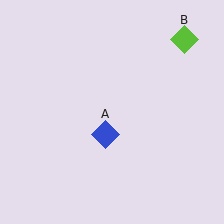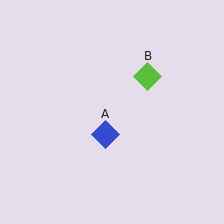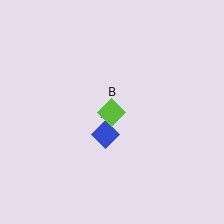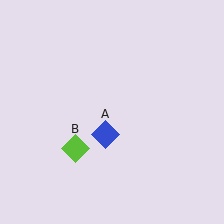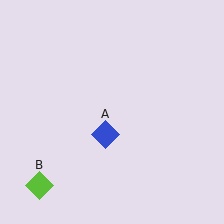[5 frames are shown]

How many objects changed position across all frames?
1 object changed position: lime diamond (object B).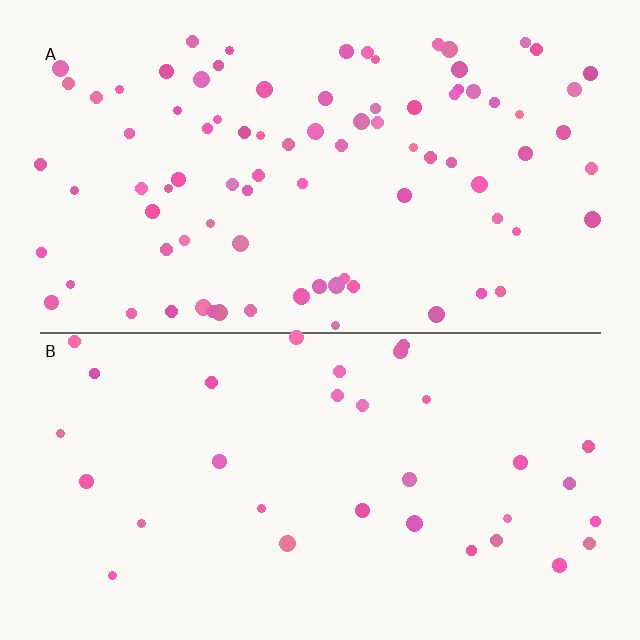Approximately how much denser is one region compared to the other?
Approximately 2.6× — region A over region B.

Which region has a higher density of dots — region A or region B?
A (the top).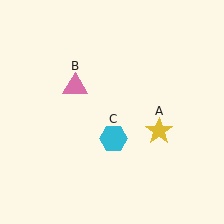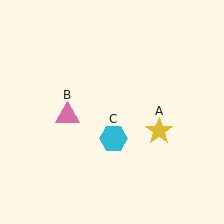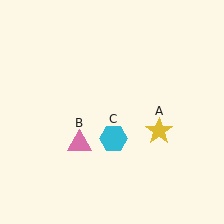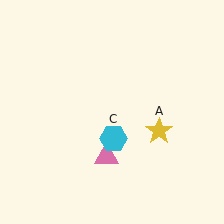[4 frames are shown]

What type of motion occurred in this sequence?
The pink triangle (object B) rotated counterclockwise around the center of the scene.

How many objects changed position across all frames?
1 object changed position: pink triangle (object B).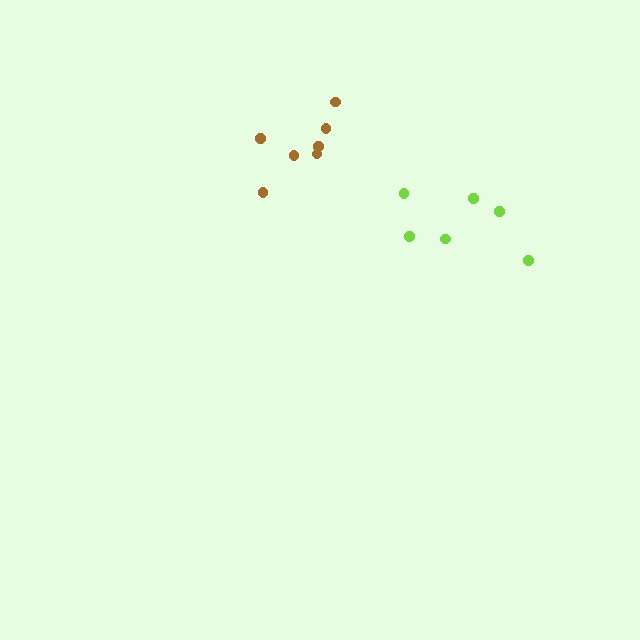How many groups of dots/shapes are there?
There are 2 groups.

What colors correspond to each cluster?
The clusters are colored: brown, lime.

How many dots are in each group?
Group 1: 7 dots, Group 2: 6 dots (13 total).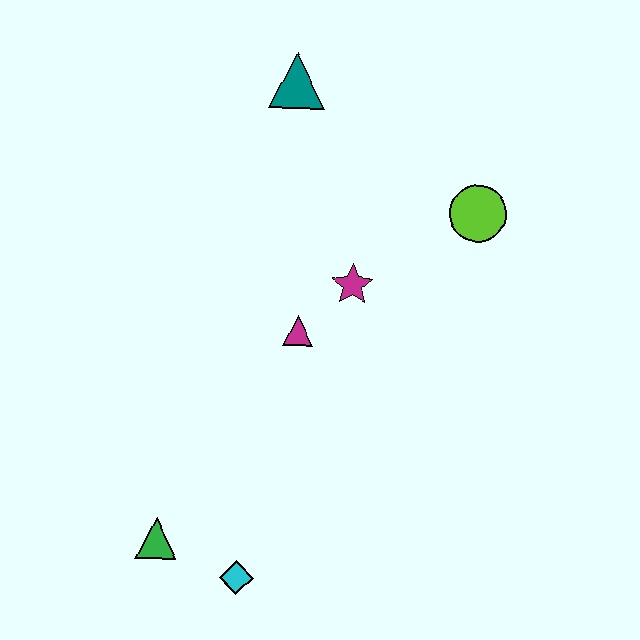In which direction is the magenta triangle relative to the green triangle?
The magenta triangle is above the green triangle.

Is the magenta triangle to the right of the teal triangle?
Yes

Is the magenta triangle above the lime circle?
No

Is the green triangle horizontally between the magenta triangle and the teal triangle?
No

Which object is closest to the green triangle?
The cyan diamond is closest to the green triangle.